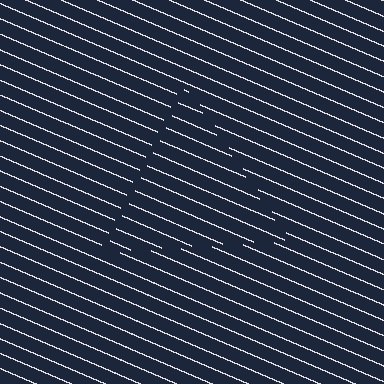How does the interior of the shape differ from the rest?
The interior of the shape contains the same grating, shifted by half a period — the contour is defined by the phase discontinuity where line-ends from the inner and outer gratings abut.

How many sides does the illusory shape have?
3 sides — the line-ends trace a triangle.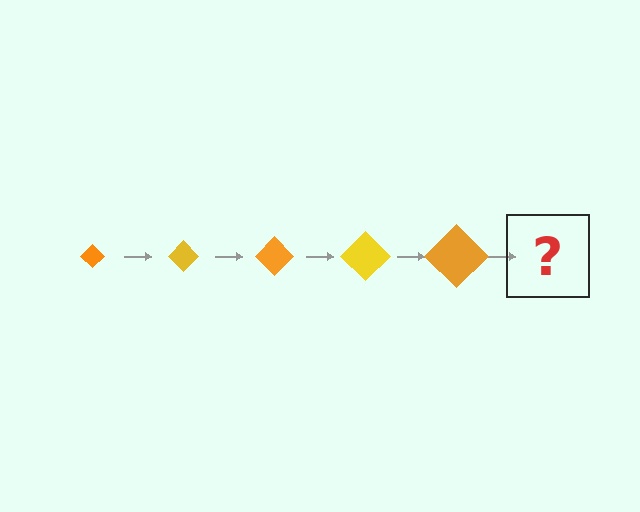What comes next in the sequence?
The next element should be a yellow diamond, larger than the previous one.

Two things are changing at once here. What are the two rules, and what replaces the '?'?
The two rules are that the diamond grows larger each step and the color cycles through orange and yellow. The '?' should be a yellow diamond, larger than the previous one.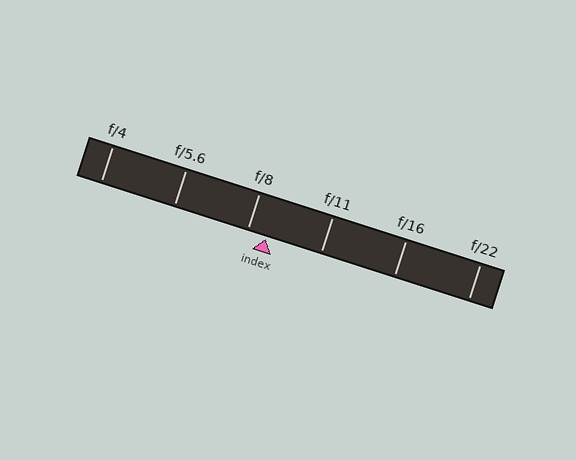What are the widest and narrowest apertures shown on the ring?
The widest aperture shown is f/4 and the narrowest is f/22.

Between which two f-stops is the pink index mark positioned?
The index mark is between f/8 and f/11.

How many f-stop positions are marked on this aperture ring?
There are 6 f-stop positions marked.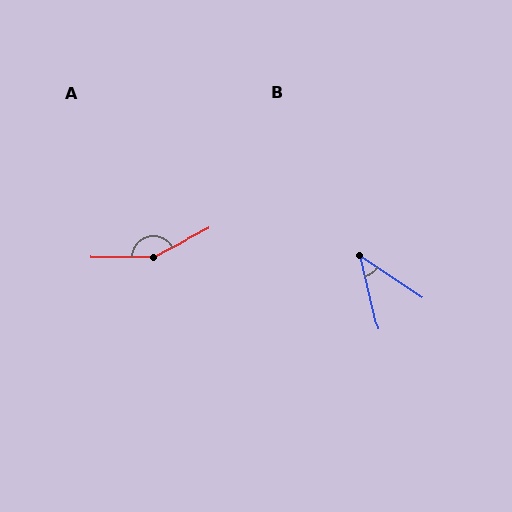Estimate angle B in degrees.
Approximately 43 degrees.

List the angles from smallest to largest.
B (43°), A (152°).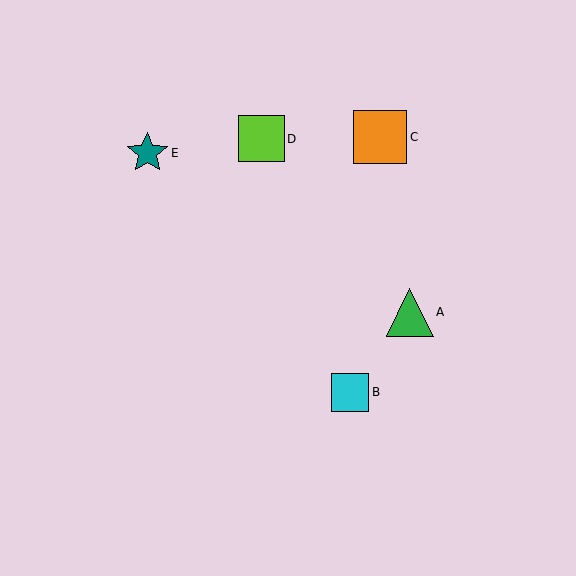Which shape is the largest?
The orange square (labeled C) is the largest.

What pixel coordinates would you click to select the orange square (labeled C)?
Click at (380, 137) to select the orange square C.